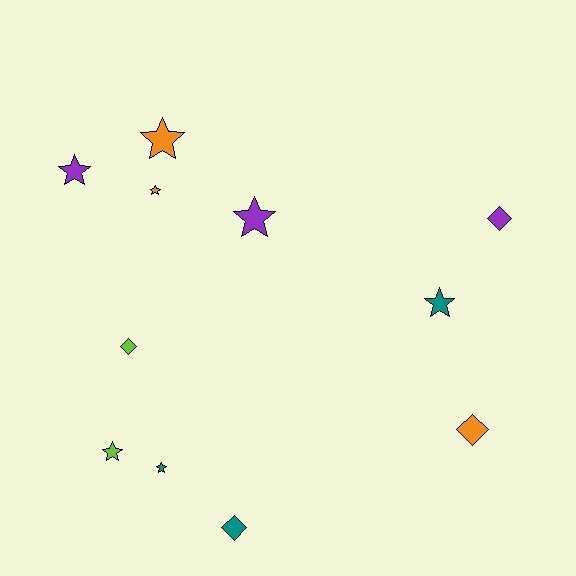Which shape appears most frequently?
Star, with 7 objects.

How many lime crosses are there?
There are no lime crosses.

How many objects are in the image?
There are 11 objects.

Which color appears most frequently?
Purple, with 3 objects.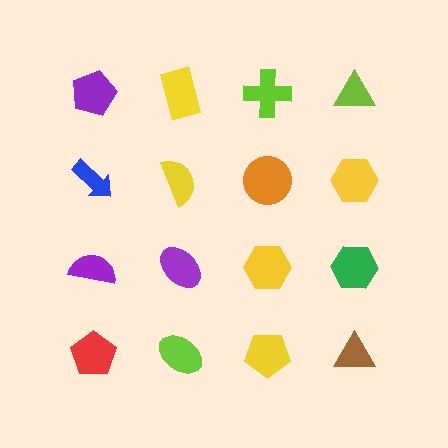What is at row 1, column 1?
A purple pentagon.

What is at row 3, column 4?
A green hexagon.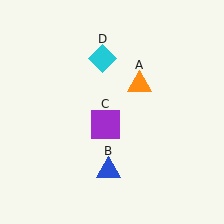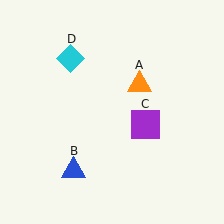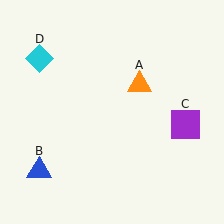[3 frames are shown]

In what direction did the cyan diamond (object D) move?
The cyan diamond (object D) moved left.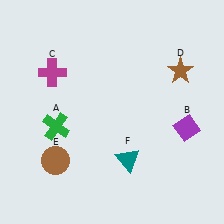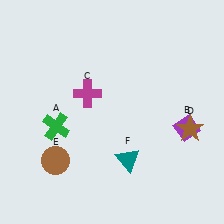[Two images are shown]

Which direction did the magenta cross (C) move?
The magenta cross (C) moved right.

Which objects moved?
The objects that moved are: the magenta cross (C), the brown star (D).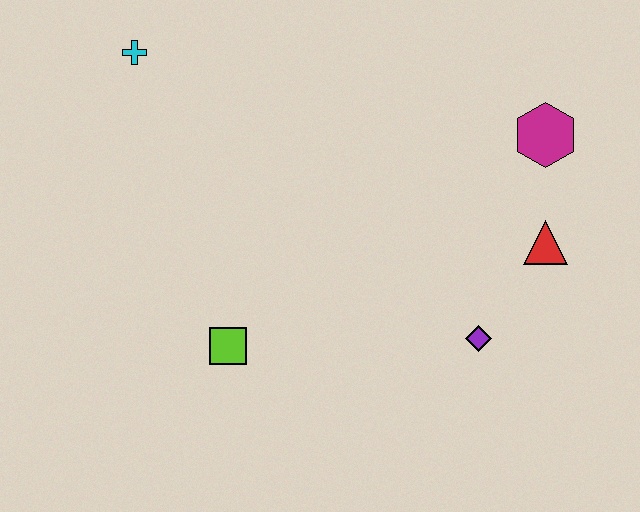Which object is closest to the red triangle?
The magenta hexagon is closest to the red triangle.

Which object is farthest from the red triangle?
The cyan cross is farthest from the red triangle.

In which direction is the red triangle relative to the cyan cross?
The red triangle is to the right of the cyan cross.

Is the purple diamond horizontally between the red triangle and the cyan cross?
Yes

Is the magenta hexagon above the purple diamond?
Yes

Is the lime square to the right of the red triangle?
No